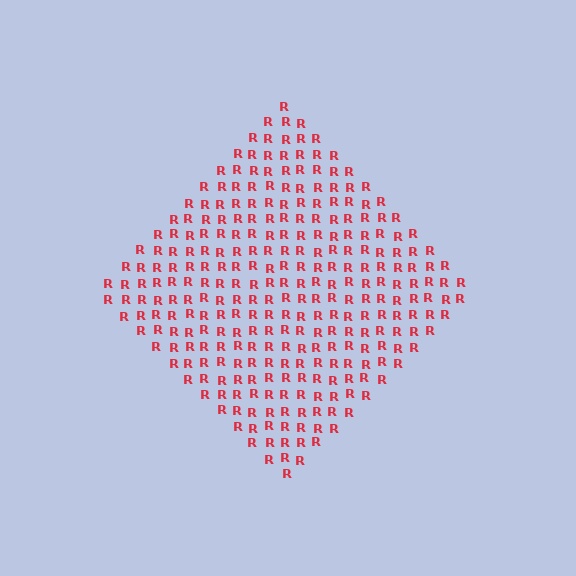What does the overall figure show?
The overall figure shows a diamond.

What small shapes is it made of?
It is made of small letter R's.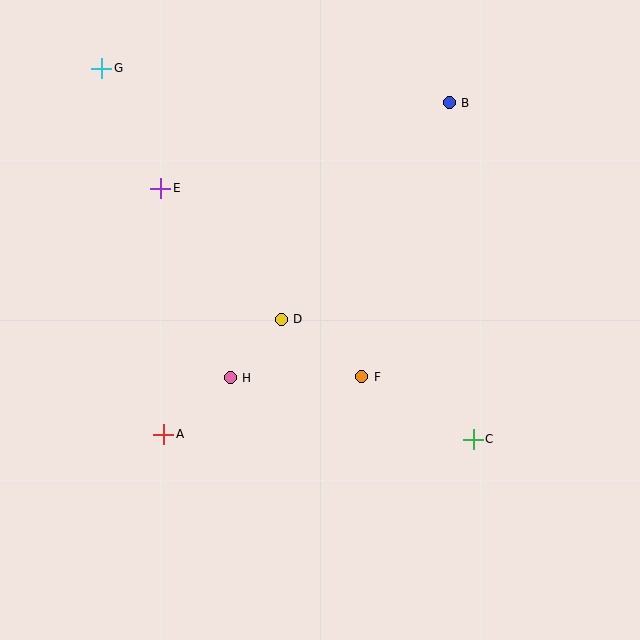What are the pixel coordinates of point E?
Point E is at (161, 188).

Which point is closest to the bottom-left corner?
Point A is closest to the bottom-left corner.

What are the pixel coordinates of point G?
Point G is at (102, 68).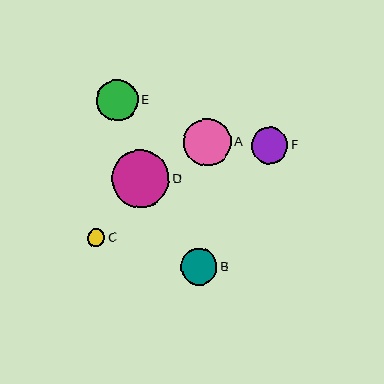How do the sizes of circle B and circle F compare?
Circle B and circle F are approximately the same size.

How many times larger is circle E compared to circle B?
Circle E is approximately 1.1 times the size of circle B.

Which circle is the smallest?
Circle C is the smallest with a size of approximately 17 pixels.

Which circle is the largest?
Circle D is the largest with a size of approximately 58 pixels.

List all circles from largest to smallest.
From largest to smallest: D, A, E, B, F, C.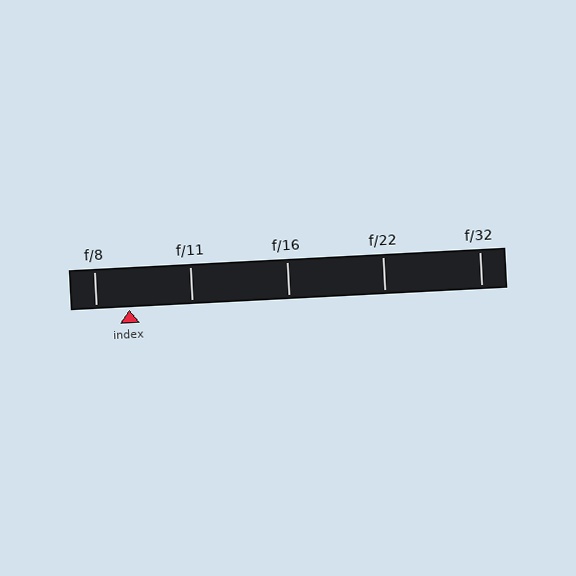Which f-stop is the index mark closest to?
The index mark is closest to f/8.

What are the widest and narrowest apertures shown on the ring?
The widest aperture shown is f/8 and the narrowest is f/32.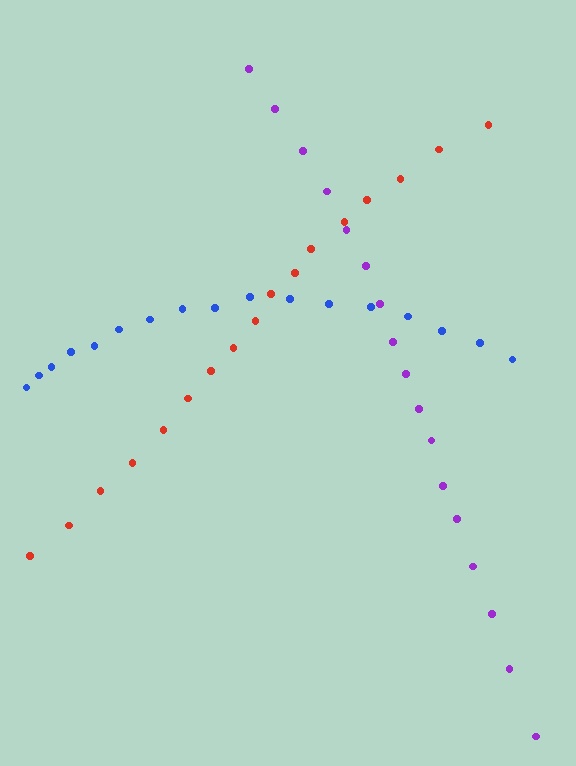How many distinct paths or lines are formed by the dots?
There are 3 distinct paths.